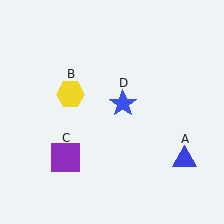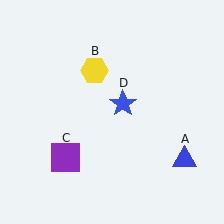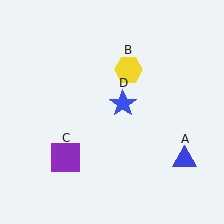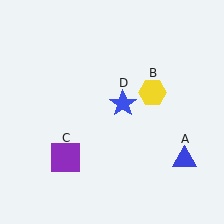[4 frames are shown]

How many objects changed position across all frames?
1 object changed position: yellow hexagon (object B).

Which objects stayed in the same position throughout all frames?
Blue triangle (object A) and purple square (object C) and blue star (object D) remained stationary.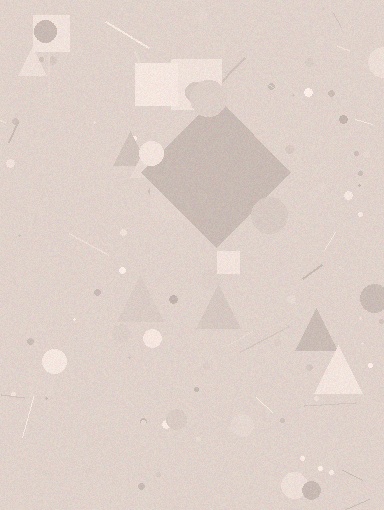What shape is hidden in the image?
A diamond is hidden in the image.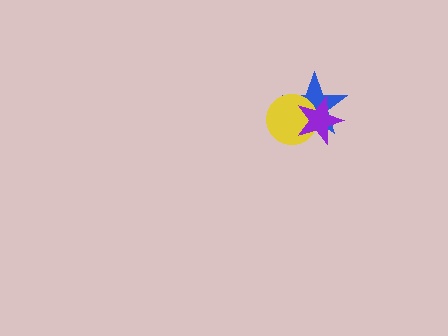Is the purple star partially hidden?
No, no other shape covers it.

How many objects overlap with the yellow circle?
2 objects overlap with the yellow circle.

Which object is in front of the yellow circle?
The purple star is in front of the yellow circle.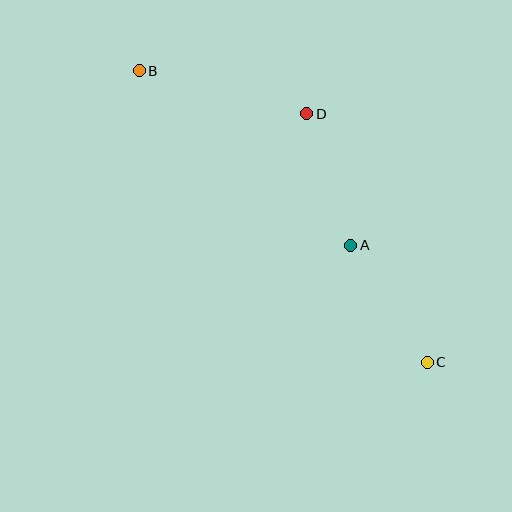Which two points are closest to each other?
Points A and D are closest to each other.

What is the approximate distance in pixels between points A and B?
The distance between A and B is approximately 274 pixels.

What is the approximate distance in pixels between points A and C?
The distance between A and C is approximately 140 pixels.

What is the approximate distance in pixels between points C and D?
The distance between C and D is approximately 276 pixels.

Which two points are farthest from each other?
Points B and C are farthest from each other.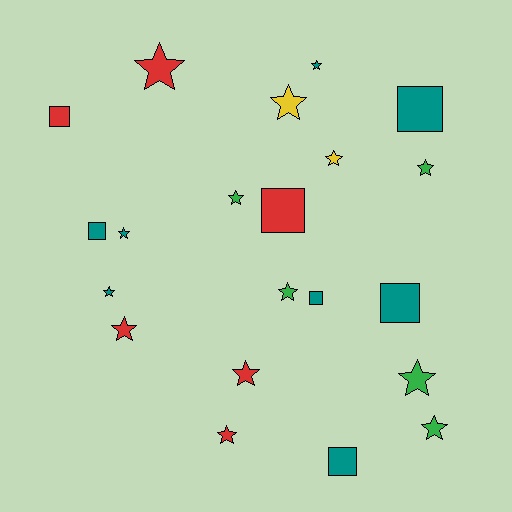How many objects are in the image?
There are 21 objects.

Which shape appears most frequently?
Star, with 14 objects.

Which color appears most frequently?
Teal, with 8 objects.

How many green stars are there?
There are 5 green stars.